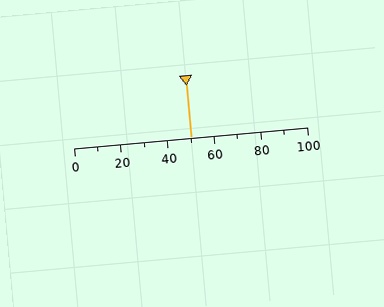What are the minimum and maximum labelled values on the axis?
The axis runs from 0 to 100.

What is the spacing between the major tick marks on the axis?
The major ticks are spaced 20 apart.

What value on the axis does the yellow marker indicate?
The marker indicates approximately 50.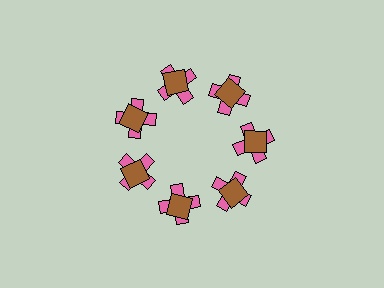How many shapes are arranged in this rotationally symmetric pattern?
There are 14 shapes, arranged in 7 groups of 2.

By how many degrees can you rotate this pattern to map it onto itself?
The pattern maps onto itself every 51 degrees of rotation.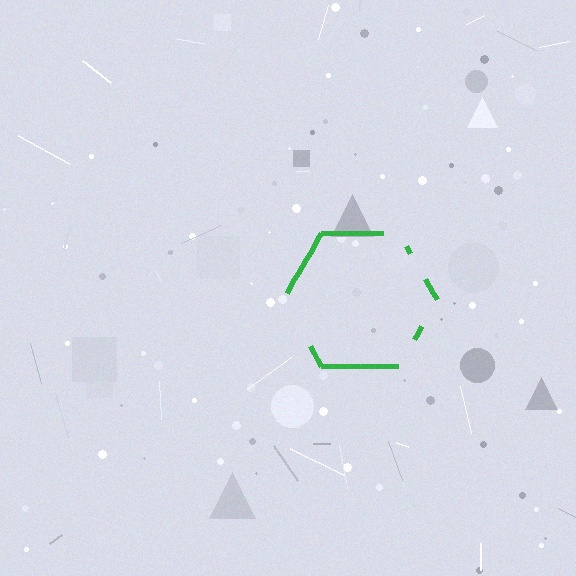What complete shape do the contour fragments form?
The contour fragments form a hexagon.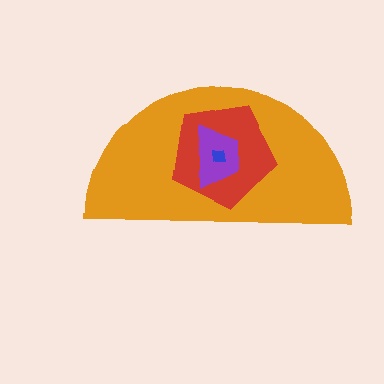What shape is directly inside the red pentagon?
The purple trapezoid.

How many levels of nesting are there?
4.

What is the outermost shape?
The orange semicircle.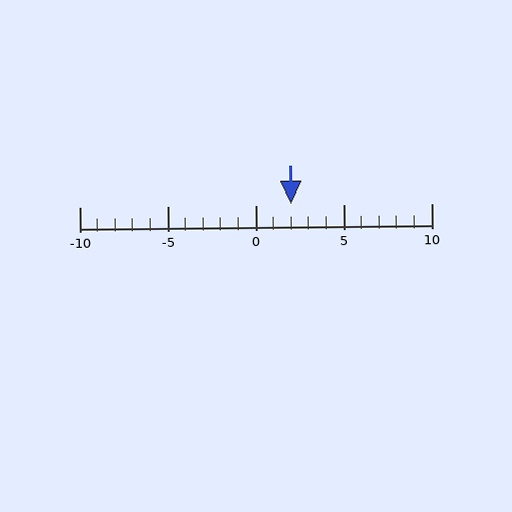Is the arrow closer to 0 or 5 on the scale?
The arrow is closer to 0.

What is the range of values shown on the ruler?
The ruler shows values from -10 to 10.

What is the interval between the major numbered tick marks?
The major tick marks are spaced 5 units apart.